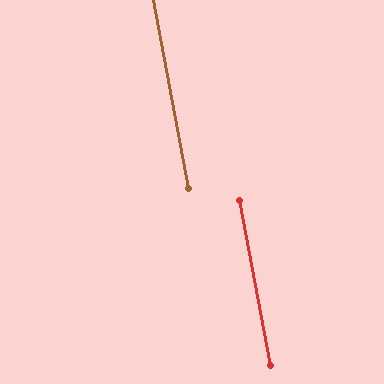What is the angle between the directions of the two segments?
Approximately 0 degrees.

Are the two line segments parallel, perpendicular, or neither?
Parallel — their directions differ by only 0.2°.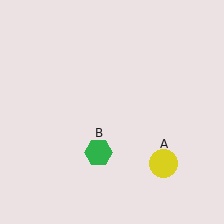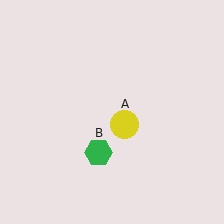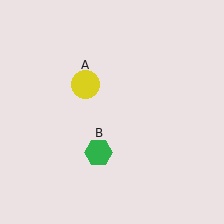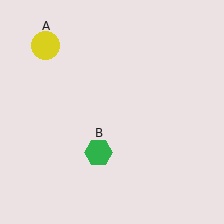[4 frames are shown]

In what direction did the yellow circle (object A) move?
The yellow circle (object A) moved up and to the left.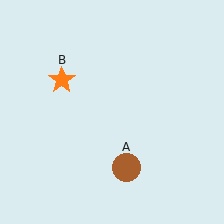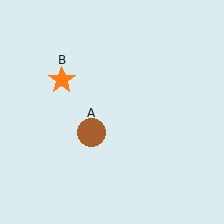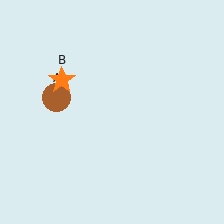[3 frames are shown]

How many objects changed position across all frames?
1 object changed position: brown circle (object A).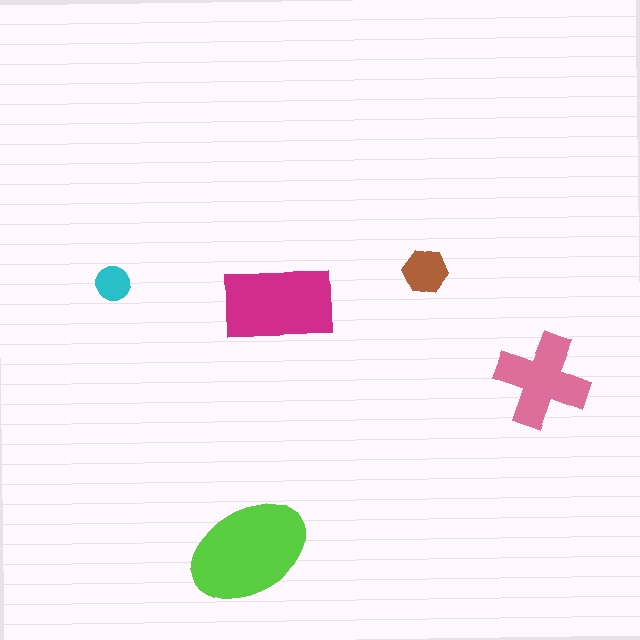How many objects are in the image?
There are 5 objects in the image.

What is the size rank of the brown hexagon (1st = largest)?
4th.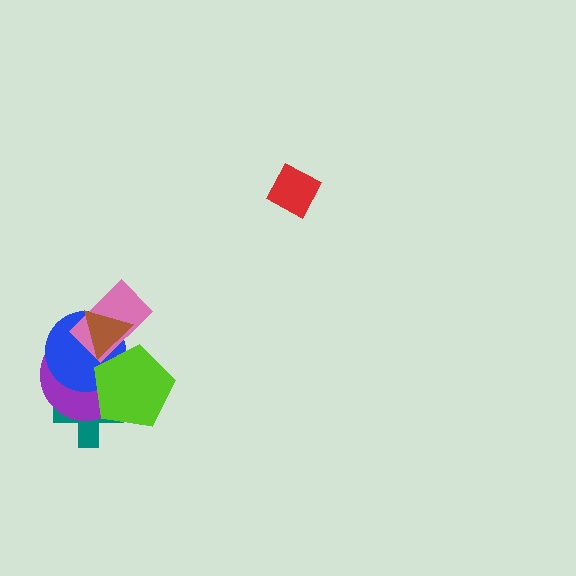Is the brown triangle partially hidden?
No, no other shape covers it.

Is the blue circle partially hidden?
Yes, it is partially covered by another shape.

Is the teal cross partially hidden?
Yes, it is partially covered by another shape.